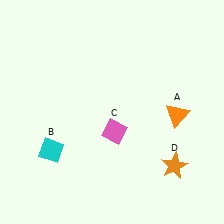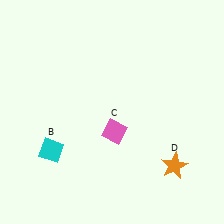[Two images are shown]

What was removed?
The orange triangle (A) was removed in Image 2.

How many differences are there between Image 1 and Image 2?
There is 1 difference between the two images.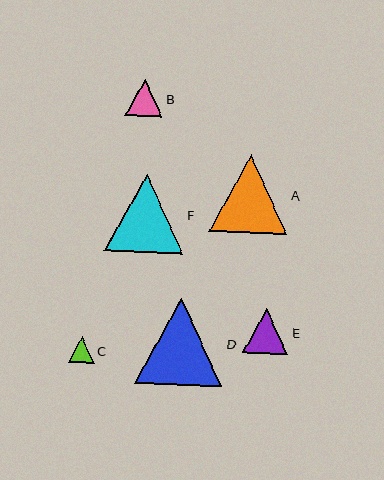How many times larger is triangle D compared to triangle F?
Triangle D is approximately 1.1 times the size of triangle F.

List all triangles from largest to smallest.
From largest to smallest: D, F, A, E, B, C.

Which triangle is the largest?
Triangle D is the largest with a size of approximately 87 pixels.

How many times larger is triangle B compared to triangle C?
Triangle B is approximately 1.4 times the size of triangle C.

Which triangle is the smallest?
Triangle C is the smallest with a size of approximately 26 pixels.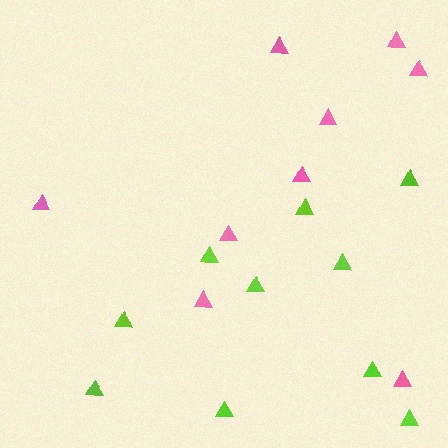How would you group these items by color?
There are 2 groups: one group of pink triangles (9) and one group of lime triangles (10).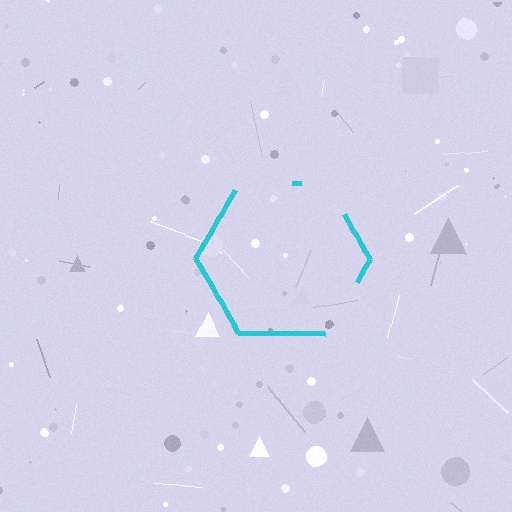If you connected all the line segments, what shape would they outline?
They would outline a hexagon.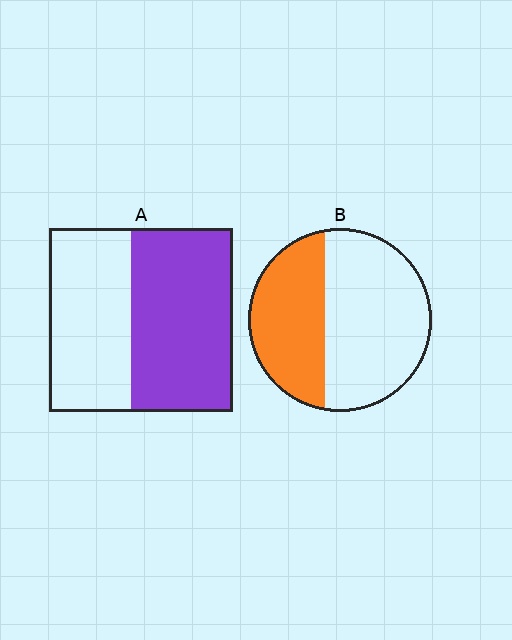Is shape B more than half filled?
No.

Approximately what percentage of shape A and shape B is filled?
A is approximately 55% and B is approximately 40%.